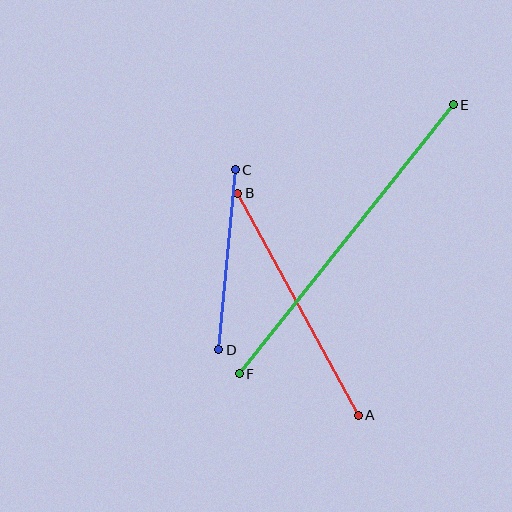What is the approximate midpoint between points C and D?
The midpoint is at approximately (227, 260) pixels.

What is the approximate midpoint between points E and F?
The midpoint is at approximately (346, 239) pixels.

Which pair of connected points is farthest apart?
Points E and F are farthest apart.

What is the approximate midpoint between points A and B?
The midpoint is at approximately (298, 304) pixels.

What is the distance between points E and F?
The distance is approximately 344 pixels.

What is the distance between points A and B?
The distance is approximately 252 pixels.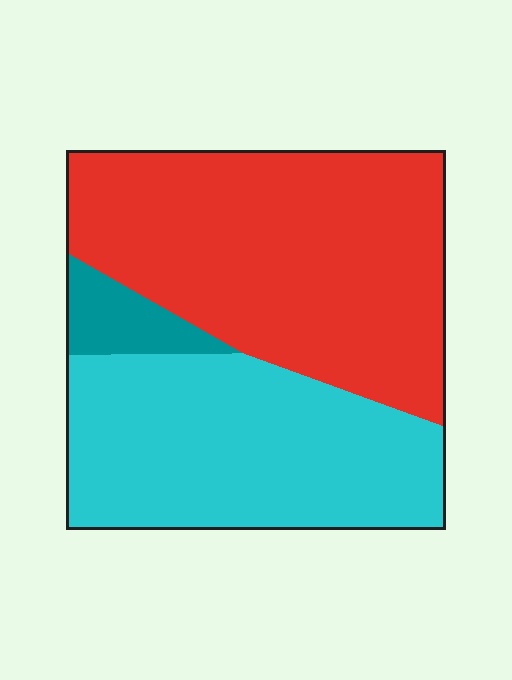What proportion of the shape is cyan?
Cyan covers roughly 40% of the shape.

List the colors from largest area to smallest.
From largest to smallest: red, cyan, teal.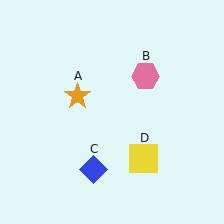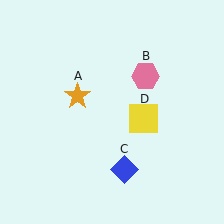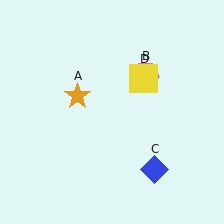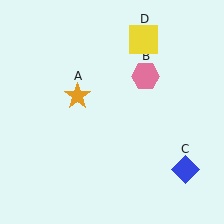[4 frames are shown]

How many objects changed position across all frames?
2 objects changed position: blue diamond (object C), yellow square (object D).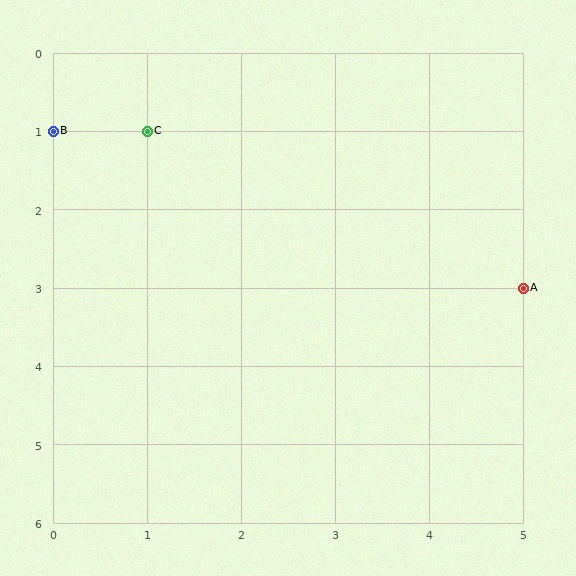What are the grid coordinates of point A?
Point A is at grid coordinates (5, 3).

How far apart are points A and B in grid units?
Points A and B are 5 columns and 2 rows apart (about 5.4 grid units diagonally).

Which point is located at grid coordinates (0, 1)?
Point B is at (0, 1).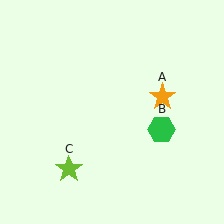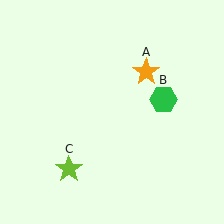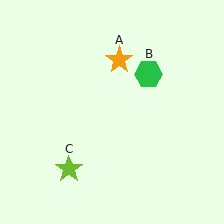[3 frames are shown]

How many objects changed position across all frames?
2 objects changed position: orange star (object A), green hexagon (object B).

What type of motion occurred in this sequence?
The orange star (object A), green hexagon (object B) rotated counterclockwise around the center of the scene.